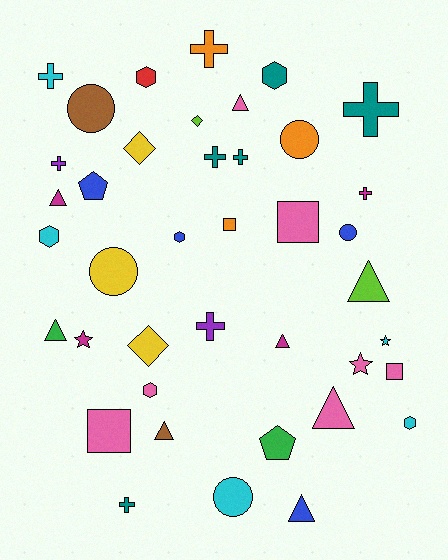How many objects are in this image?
There are 40 objects.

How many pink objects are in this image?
There are 7 pink objects.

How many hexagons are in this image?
There are 6 hexagons.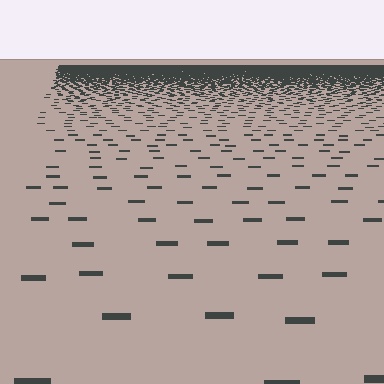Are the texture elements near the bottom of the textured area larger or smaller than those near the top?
Larger. Near the bottom, elements are closer to the viewer and appear at a bigger on-screen size.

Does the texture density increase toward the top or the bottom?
Density increases toward the top.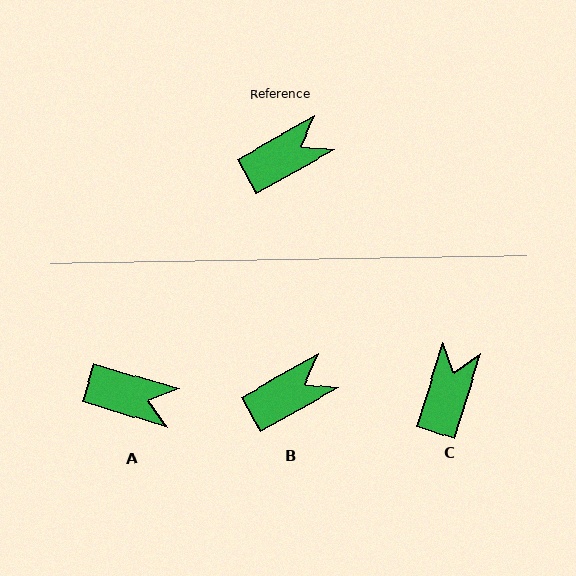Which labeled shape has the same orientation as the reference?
B.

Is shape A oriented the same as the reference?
No, it is off by about 46 degrees.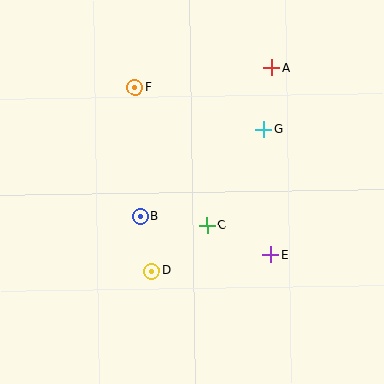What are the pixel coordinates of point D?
Point D is at (152, 271).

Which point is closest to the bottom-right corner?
Point E is closest to the bottom-right corner.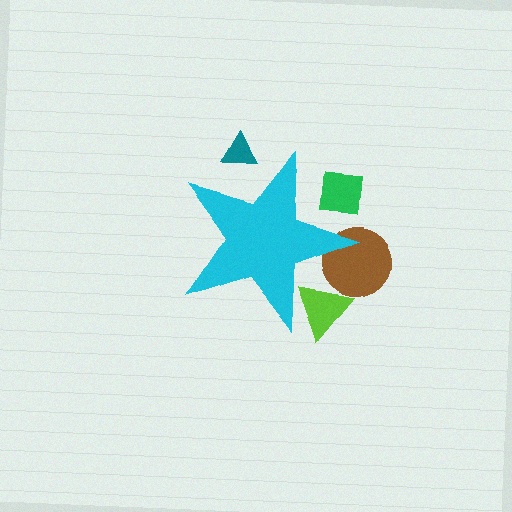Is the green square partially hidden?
Yes, the green square is partially hidden behind the cyan star.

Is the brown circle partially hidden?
Yes, the brown circle is partially hidden behind the cyan star.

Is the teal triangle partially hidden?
Yes, the teal triangle is partially hidden behind the cyan star.